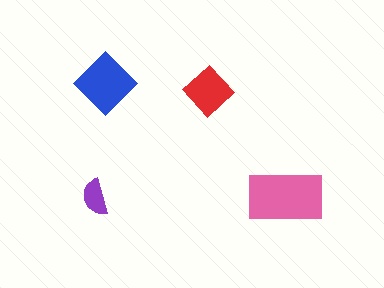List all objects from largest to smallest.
The pink rectangle, the blue diamond, the red diamond, the purple semicircle.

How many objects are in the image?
There are 4 objects in the image.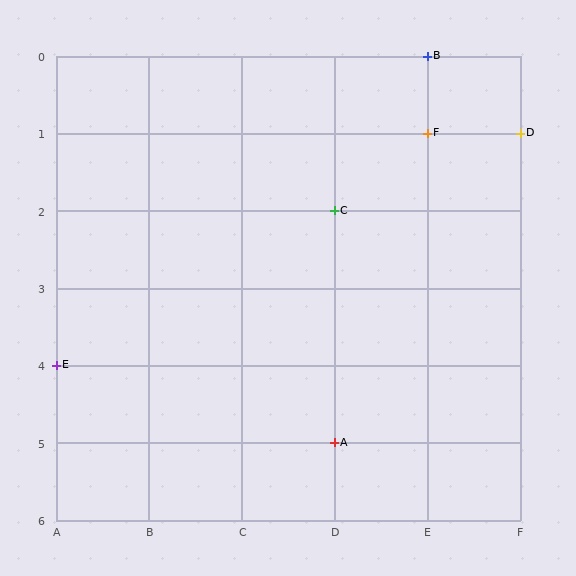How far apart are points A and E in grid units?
Points A and E are 3 columns and 1 row apart (about 3.2 grid units diagonally).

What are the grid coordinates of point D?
Point D is at grid coordinates (F, 1).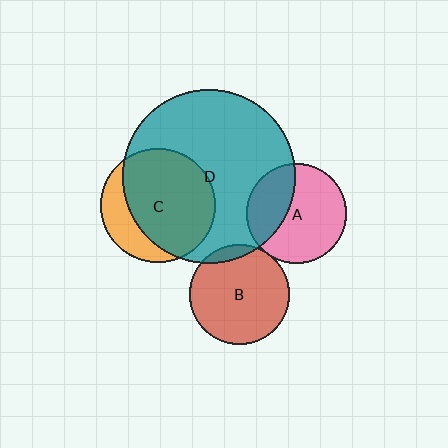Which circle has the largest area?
Circle D (teal).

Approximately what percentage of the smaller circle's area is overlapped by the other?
Approximately 35%.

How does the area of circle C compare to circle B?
Approximately 1.3 times.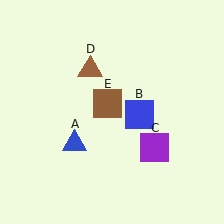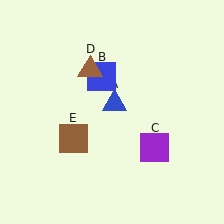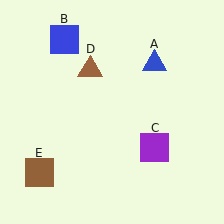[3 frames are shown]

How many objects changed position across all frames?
3 objects changed position: blue triangle (object A), blue square (object B), brown square (object E).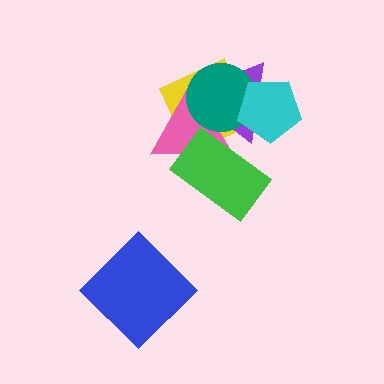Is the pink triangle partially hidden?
Yes, it is partially covered by another shape.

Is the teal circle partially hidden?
Yes, it is partially covered by another shape.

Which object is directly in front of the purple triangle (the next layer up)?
The green rectangle is directly in front of the purple triangle.